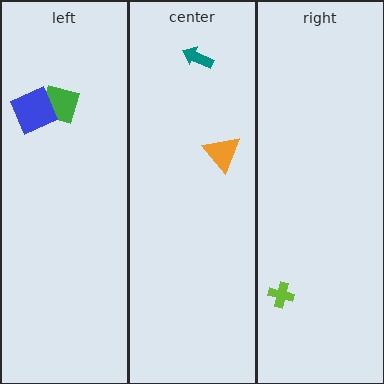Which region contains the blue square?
The left region.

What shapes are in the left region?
The green diamond, the blue square.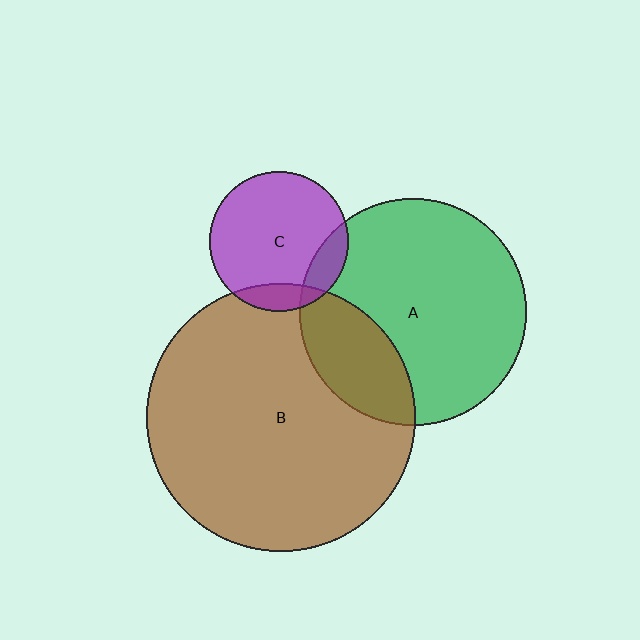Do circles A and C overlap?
Yes.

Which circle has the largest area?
Circle B (brown).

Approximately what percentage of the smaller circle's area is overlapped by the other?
Approximately 15%.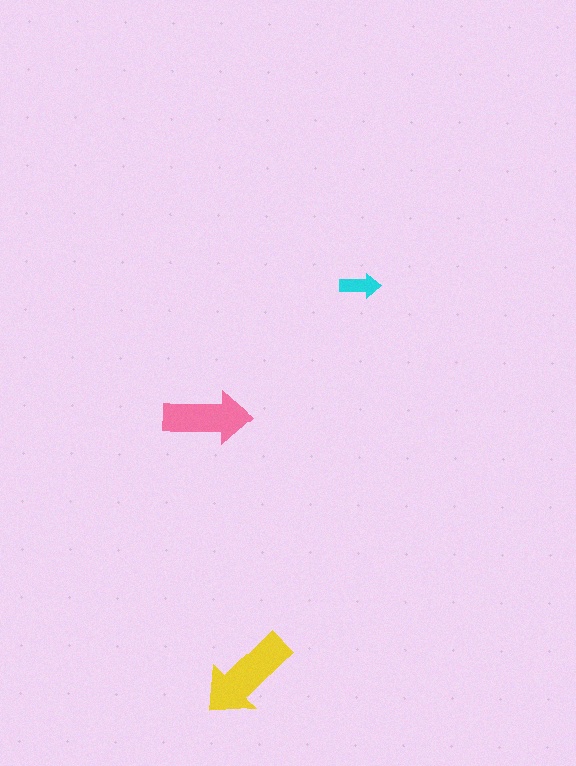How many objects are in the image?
There are 3 objects in the image.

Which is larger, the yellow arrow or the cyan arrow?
The yellow one.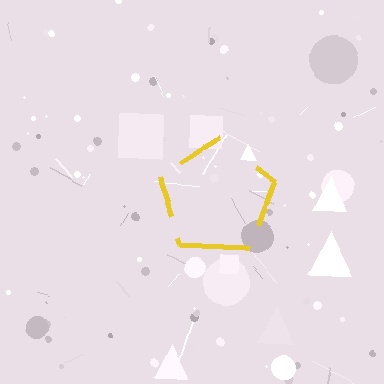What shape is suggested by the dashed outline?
The dashed outline suggests a pentagon.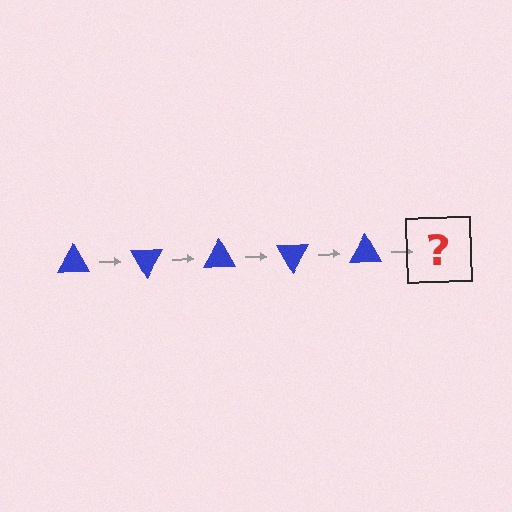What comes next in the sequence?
The next element should be a blue triangle rotated 300 degrees.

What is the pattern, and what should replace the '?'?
The pattern is that the triangle rotates 60 degrees each step. The '?' should be a blue triangle rotated 300 degrees.